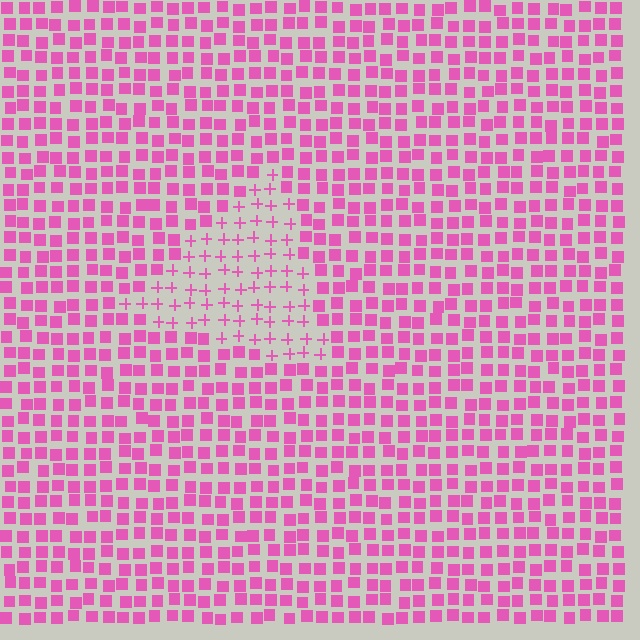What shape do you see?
I see a triangle.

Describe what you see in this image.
The image is filled with small pink elements arranged in a uniform grid. A triangle-shaped region contains plus signs, while the surrounding area contains squares. The boundary is defined purely by the change in element shape.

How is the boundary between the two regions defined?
The boundary is defined by a change in element shape: plus signs inside vs. squares outside. All elements share the same color and spacing.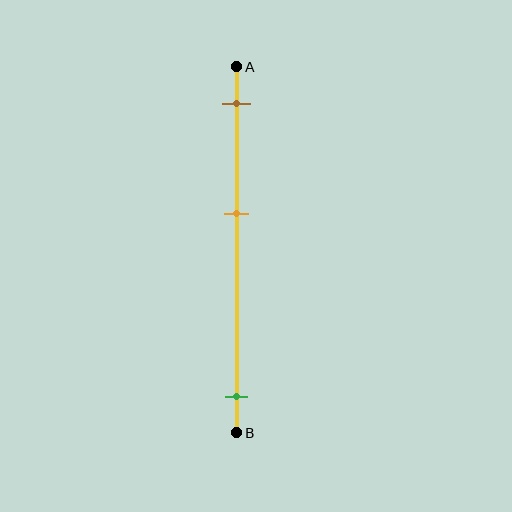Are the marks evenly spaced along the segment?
No, the marks are not evenly spaced.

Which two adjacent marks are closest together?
The brown and orange marks are the closest adjacent pair.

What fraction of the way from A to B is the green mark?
The green mark is approximately 90% (0.9) of the way from A to B.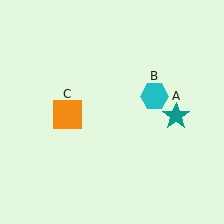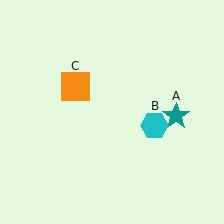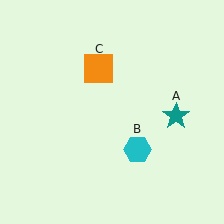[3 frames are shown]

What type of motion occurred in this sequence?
The cyan hexagon (object B), orange square (object C) rotated clockwise around the center of the scene.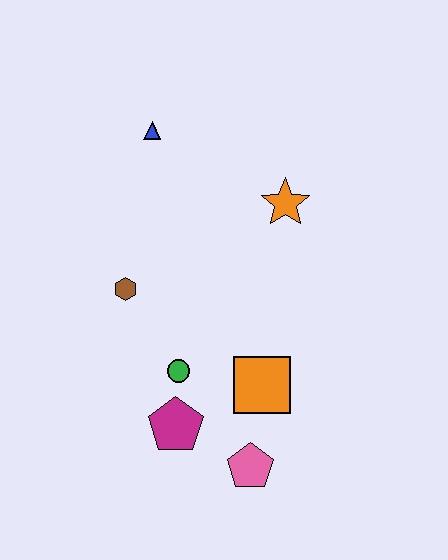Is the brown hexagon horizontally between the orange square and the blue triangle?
No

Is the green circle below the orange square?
No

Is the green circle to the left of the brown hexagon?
No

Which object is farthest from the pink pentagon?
The blue triangle is farthest from the pink pentagon.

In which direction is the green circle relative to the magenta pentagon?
The green circle is above the magenta pentagon.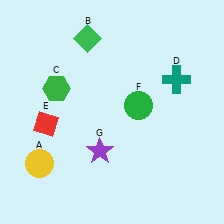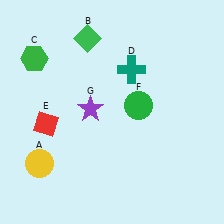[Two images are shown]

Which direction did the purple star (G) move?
The purple star (G) moved up.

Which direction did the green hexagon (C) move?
The green hexagon (C) moved up.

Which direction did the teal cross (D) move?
The teal cross (D) moved left.